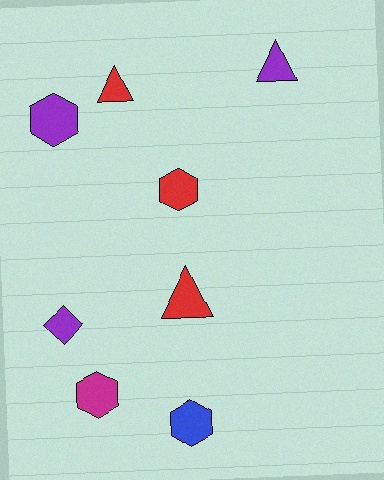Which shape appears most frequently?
Hexagon, with 4 objects.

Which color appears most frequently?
Red, with 3 objects.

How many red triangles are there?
There are 2 red triangles.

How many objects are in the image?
There are 8 objects.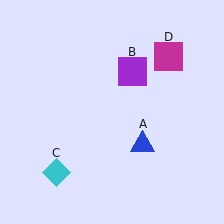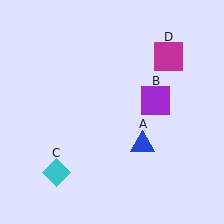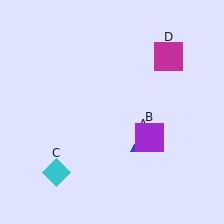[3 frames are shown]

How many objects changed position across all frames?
1 object changed position: purple square (object B).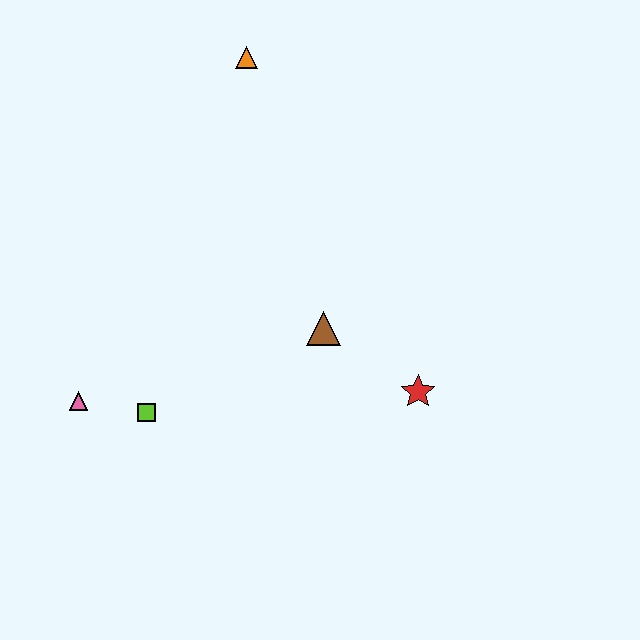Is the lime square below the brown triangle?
Yes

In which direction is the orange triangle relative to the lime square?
The orange triangle is above the lime square.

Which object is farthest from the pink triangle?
The orange triangle is farthest from the pink triangle.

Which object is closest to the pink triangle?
The lime square is closest to the pink triangle.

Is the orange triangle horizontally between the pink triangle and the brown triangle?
Yes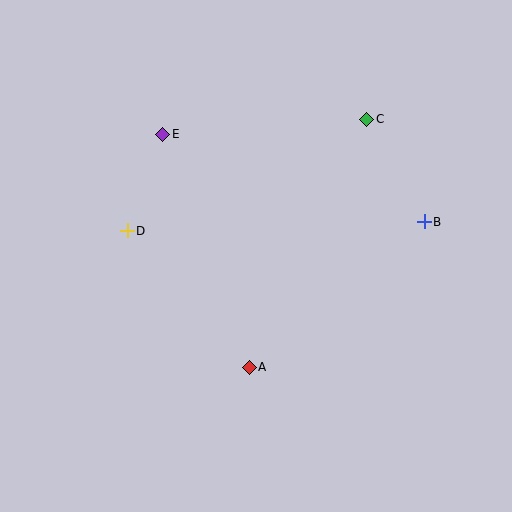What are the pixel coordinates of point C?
Point C is at (367, 119).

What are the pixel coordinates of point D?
Point D is at (127, 231).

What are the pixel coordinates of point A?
Point A is at (249, 367).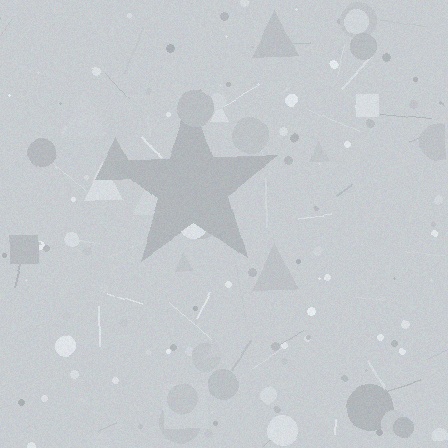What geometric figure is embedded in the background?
A star is embedded in the background.